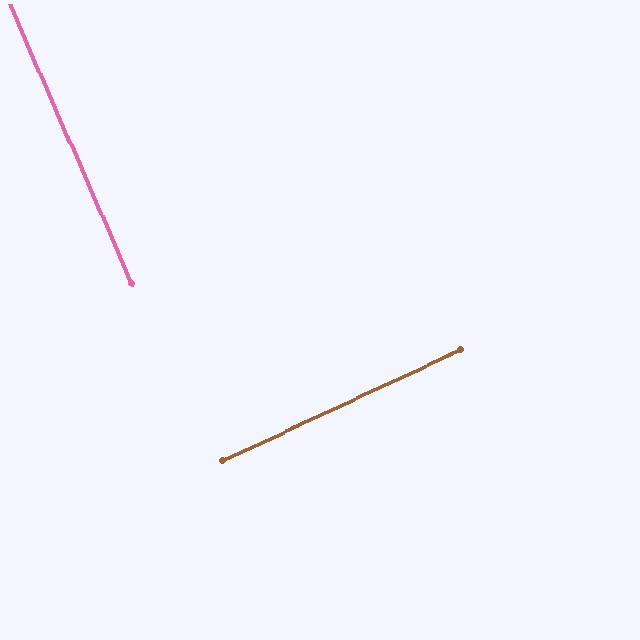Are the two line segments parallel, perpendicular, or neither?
Perpendicular — they meet at approximately 88°.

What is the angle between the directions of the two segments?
Approximately 88 degrees.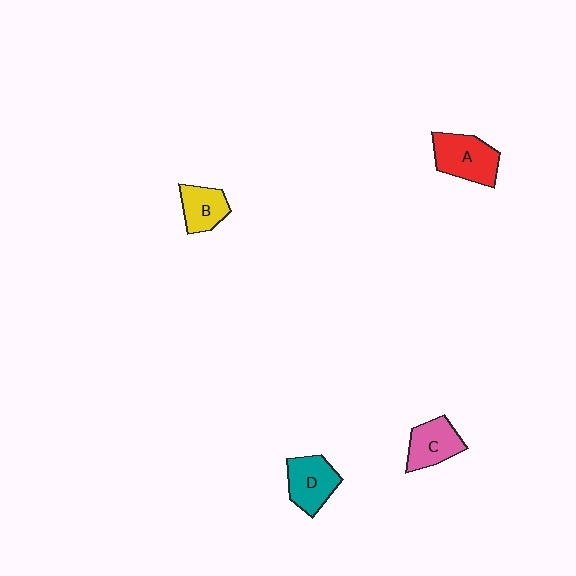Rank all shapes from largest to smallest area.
From largest to smallest: A (red), D (teal), C (pink), B (yellow).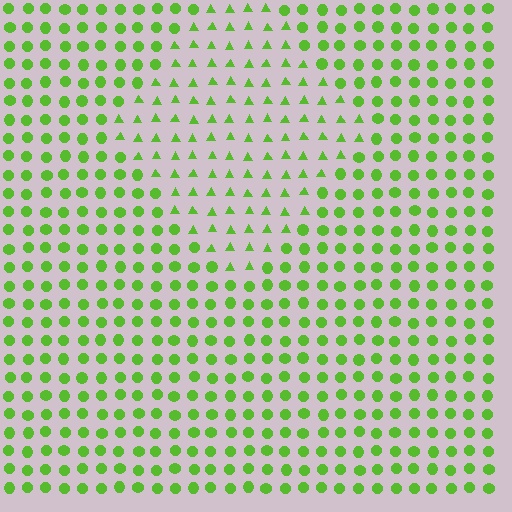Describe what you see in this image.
The image is filled with small lime elements arranged in a uniform grid. A diamond-shaped region contains triangles, while the surrounding area contains circles. The boundary is defined purely by the change in element shape.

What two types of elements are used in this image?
The image uses triangles inside the diamond region and circles outside it.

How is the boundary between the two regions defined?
The boundary is defined by a change in element shape: triangles inside vs. circles outside. All elements share the same color and spacing.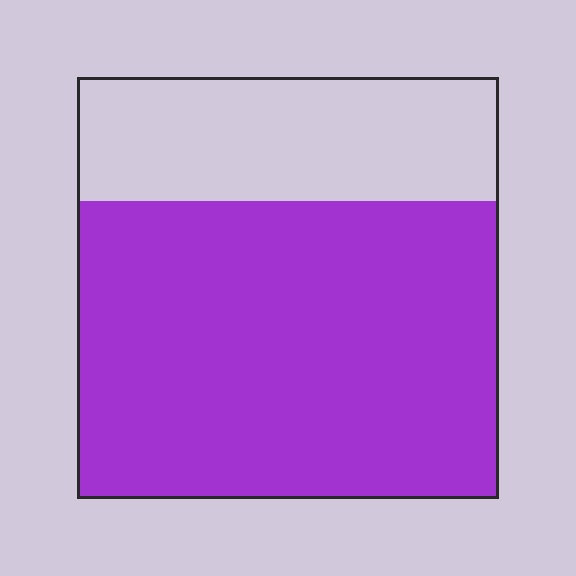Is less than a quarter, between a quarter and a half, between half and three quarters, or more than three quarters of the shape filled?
Between half and three quarters.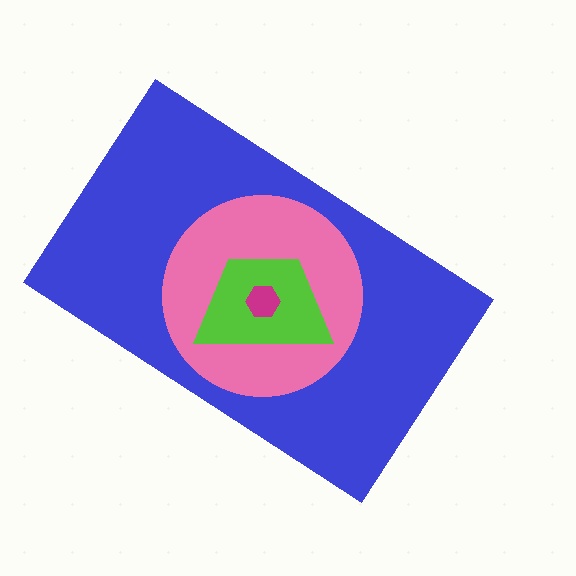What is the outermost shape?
The blue rectangle.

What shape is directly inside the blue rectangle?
The pink circle.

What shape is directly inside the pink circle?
The lime trapezoid.